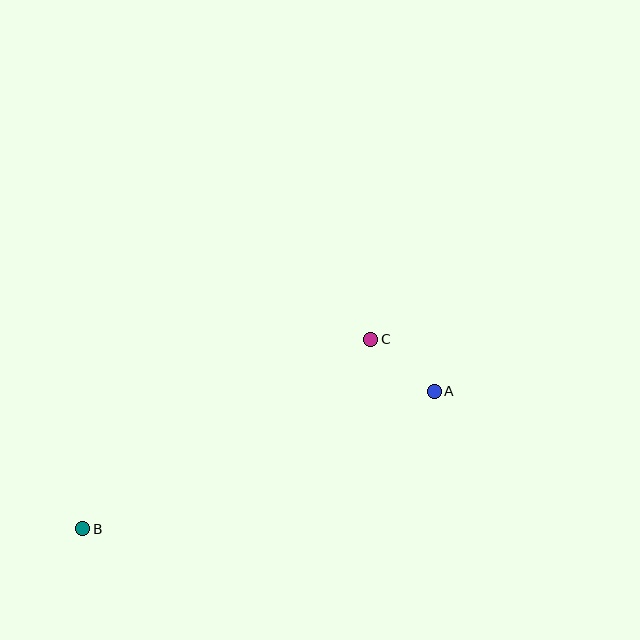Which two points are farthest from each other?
Points A and B are farthest from each other.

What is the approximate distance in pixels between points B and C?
The distance between B and C is approximately 344 pixels.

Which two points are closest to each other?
Points A and C are closest to each other.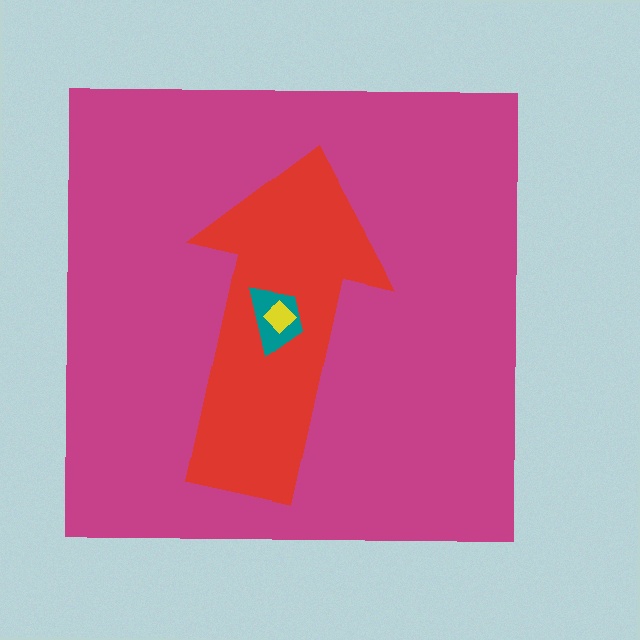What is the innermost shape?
The yellow diamond.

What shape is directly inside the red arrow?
The teal trapezoid.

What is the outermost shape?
The magenta square.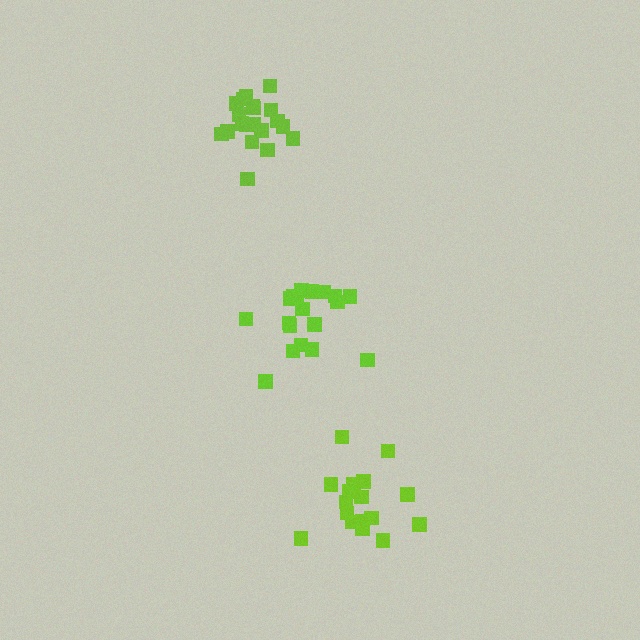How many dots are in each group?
Group 1: 17 dots, Group 2: 20 dots, Group 3: 20 dots (57 total).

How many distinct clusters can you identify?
There are 3 distinct clusters.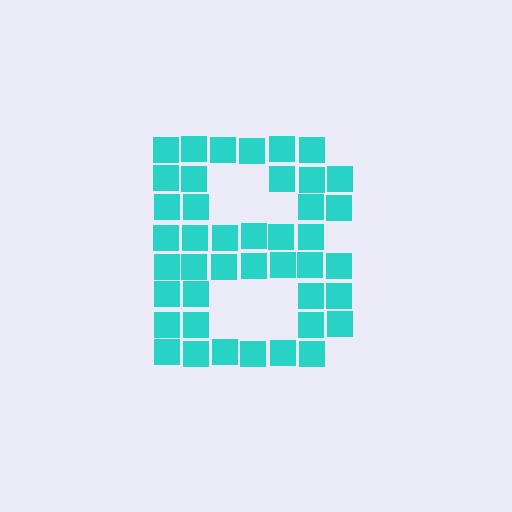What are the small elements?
The small elements are squares.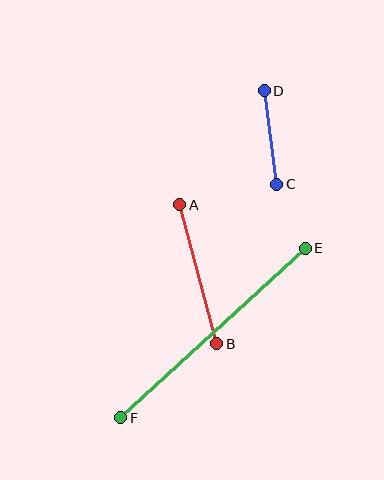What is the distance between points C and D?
The distance is approximately 94 pixels.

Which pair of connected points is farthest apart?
Points E and F are farthest apart.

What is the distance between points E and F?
The distance is approximately 251 pixels.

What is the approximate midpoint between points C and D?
The midpoint is at approximately (270, 137) pixels.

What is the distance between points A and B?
The distance is approximately 144 pixels.